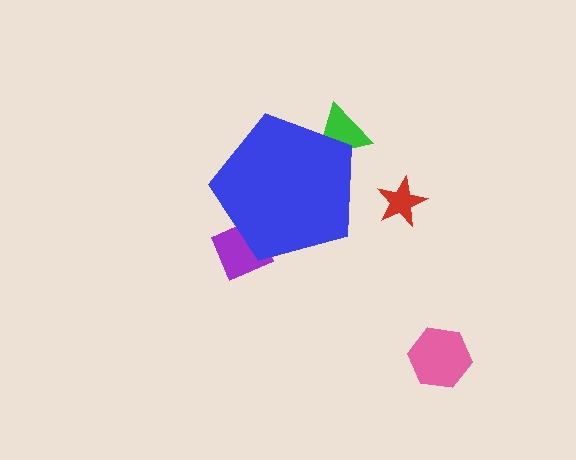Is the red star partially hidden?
No, the red star is fully visible.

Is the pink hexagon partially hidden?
No, the pink hexagon is fully visible.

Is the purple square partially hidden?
Yes, the purple square is partially hidden behind the blue pentagon.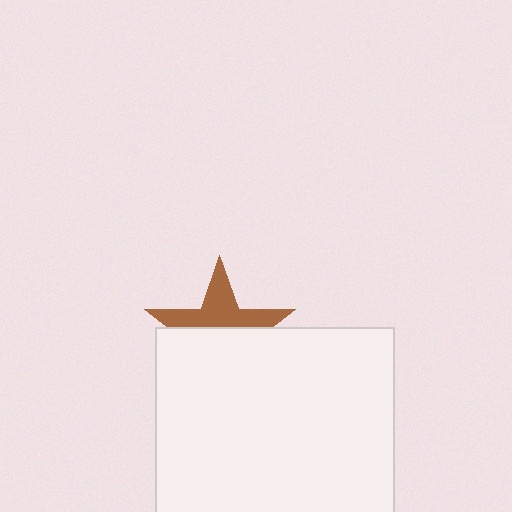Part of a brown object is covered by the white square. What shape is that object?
It is a star.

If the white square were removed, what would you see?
You would see the complete brown star.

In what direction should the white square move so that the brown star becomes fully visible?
The white square should move down. That is the shortest direction to clear the overlap and leave the brown star fully visible.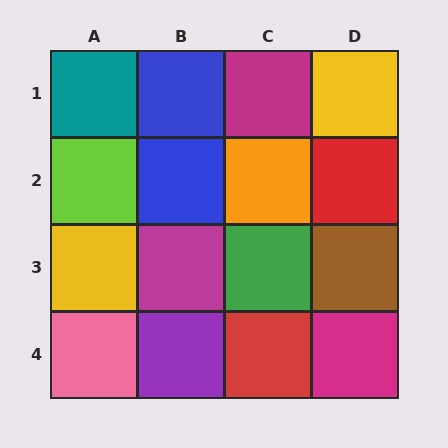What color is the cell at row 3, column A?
Yellow.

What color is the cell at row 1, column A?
Teal.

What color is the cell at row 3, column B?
Magenta.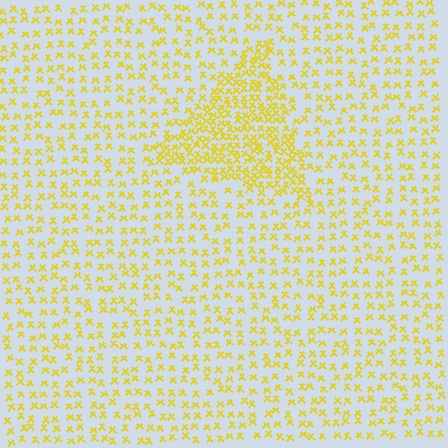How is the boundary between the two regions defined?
The boundary is defined by a change in element density (approximately 2.2x ratio). All elements are the same color, size, and shape.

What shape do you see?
I see a triangle.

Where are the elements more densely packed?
The elements are more densely packed inside the triangle boundary.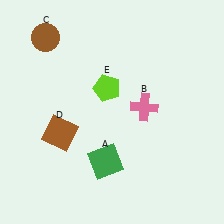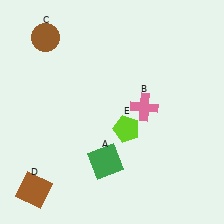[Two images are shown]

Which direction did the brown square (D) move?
The brown square (D) moved down.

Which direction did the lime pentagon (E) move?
The lime pentagon (E) moved down.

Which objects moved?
The objects that moved are: the brown square (D), the lime pentagon (E).